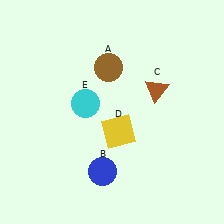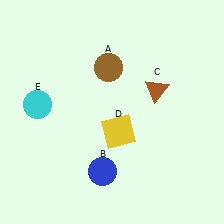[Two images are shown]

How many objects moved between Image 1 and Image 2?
1 object moved between the two images.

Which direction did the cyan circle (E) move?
The cyan circle (E) moved left.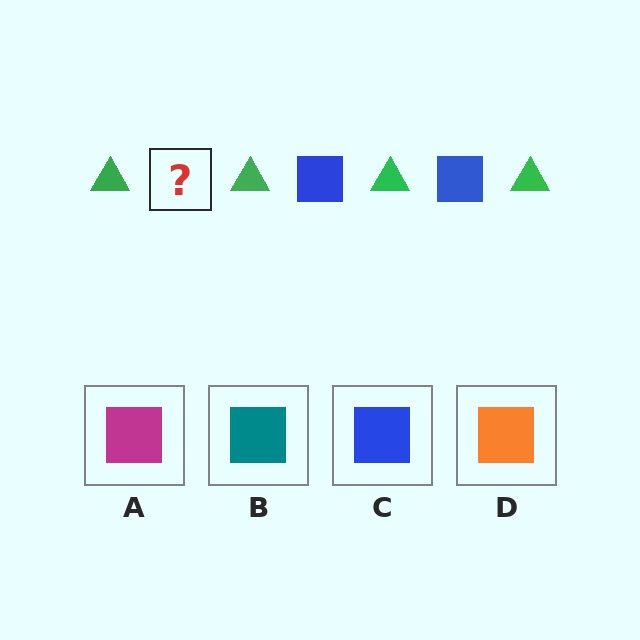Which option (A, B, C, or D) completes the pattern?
C.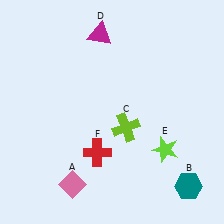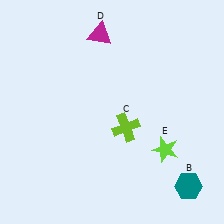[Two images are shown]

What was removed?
The red cross (F), the pink diamond (A) were removed in Image 2.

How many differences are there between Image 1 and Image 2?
There are 2 differences between the two images.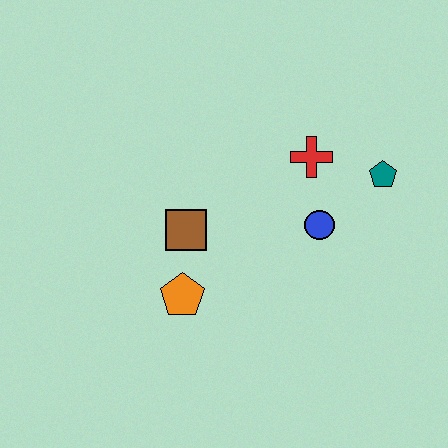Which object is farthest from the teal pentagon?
The orange pentagon is farthest from the teal pentagon.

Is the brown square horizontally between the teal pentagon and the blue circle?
No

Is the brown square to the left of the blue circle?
Yes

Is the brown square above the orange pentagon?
Yes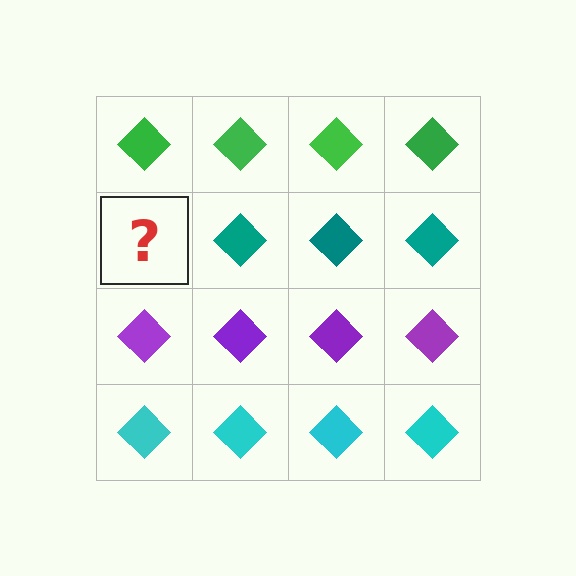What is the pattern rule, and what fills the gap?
The rule is that each row has a consistent color. The gap should be filled with a teal diamond.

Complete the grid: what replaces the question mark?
The question mark should be replaced with a teal diamond.